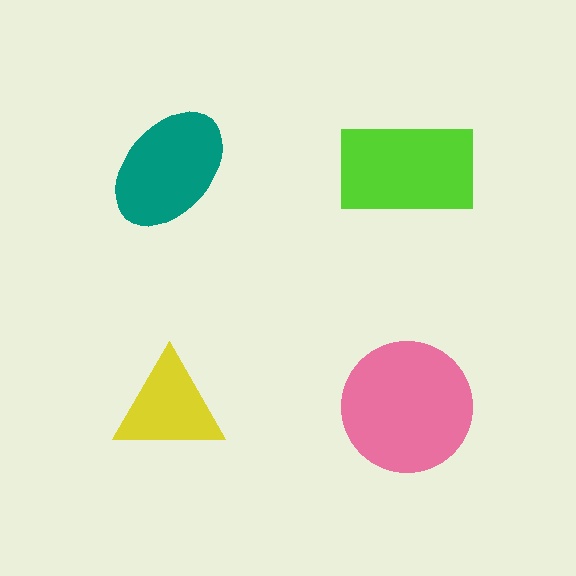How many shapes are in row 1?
2 shapes.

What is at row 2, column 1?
A yellow triangle.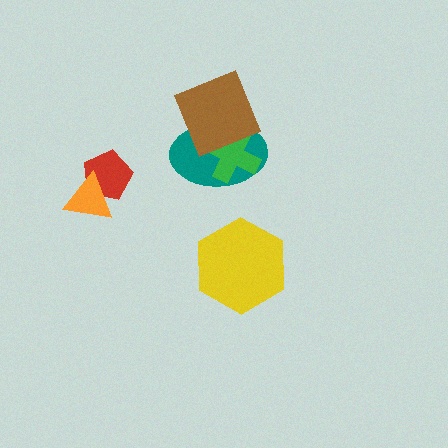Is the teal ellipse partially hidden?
Yes, it is partially covered by another shape.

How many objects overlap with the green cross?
2 objects overlap with the green cross.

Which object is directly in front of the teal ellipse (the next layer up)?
The green cross is directly in front of the teal ellipse.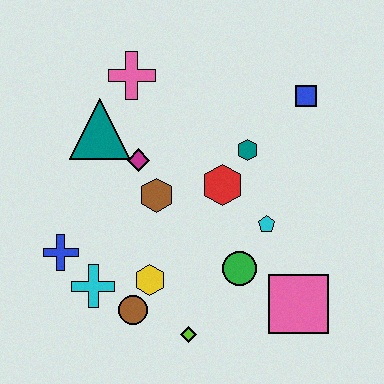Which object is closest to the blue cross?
The cyan cross is closest to the blue cross.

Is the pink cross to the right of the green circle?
No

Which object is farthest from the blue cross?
The blue square is farthest from the blue cross.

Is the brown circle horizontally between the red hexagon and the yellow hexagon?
No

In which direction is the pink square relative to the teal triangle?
The pink square is to the right of the teal triangle.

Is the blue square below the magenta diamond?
No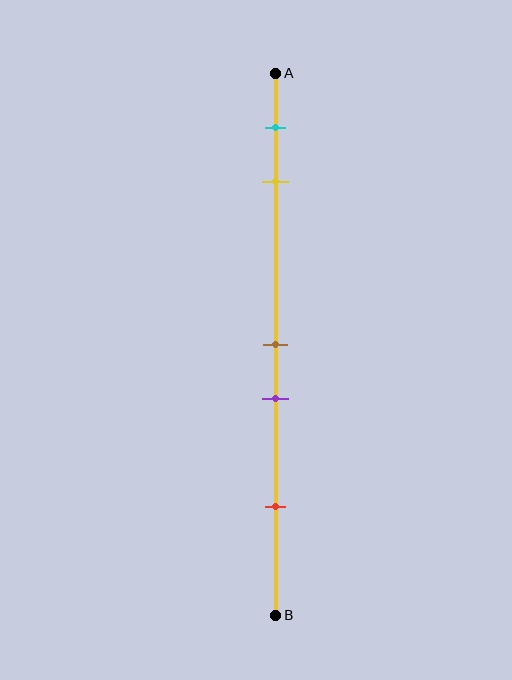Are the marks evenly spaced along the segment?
No, the marks are not evenly spaced.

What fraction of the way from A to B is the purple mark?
The purple mark is approximately 60% (0.6) of the way from A to B.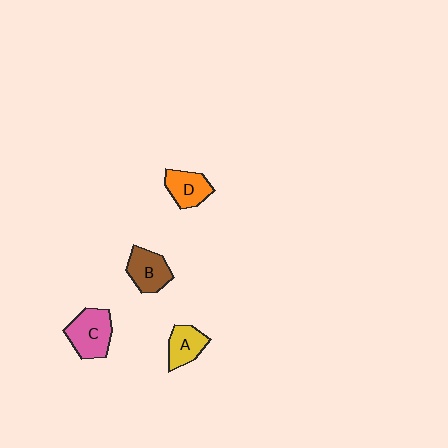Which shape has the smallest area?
Shape A (yellow).